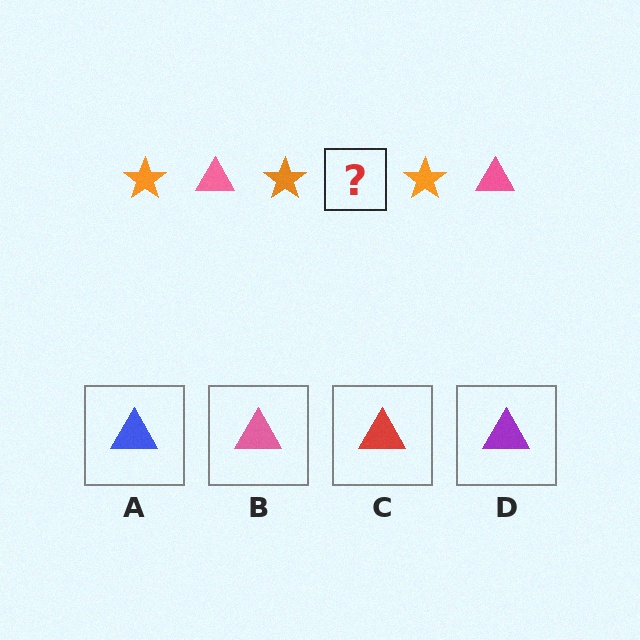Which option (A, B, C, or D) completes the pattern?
B.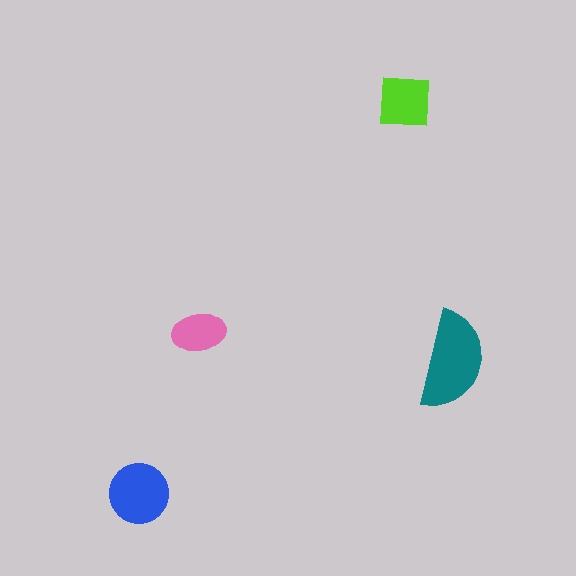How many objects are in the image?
There are 4 objects in the image.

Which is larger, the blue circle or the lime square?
The blue circle.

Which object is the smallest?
The pink ellipse.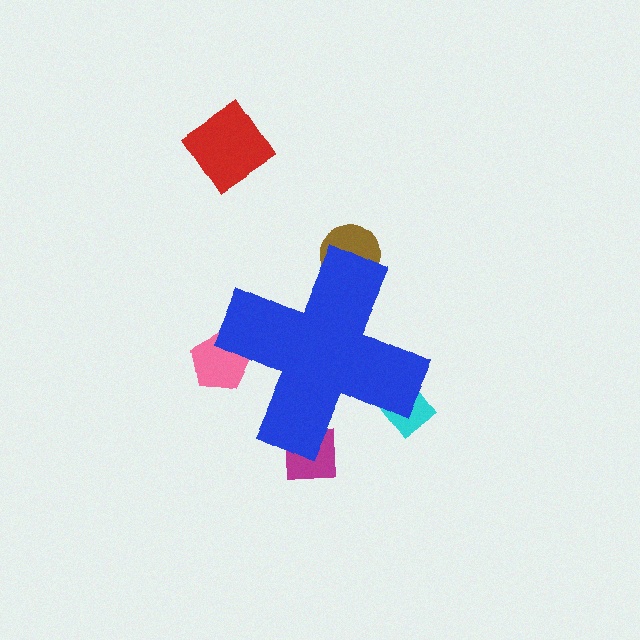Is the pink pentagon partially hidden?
Yes, the pink pentagon is partially hidden behind the blue cross.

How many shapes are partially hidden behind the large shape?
4 shapes are partially hidden.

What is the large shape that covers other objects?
A blue cross.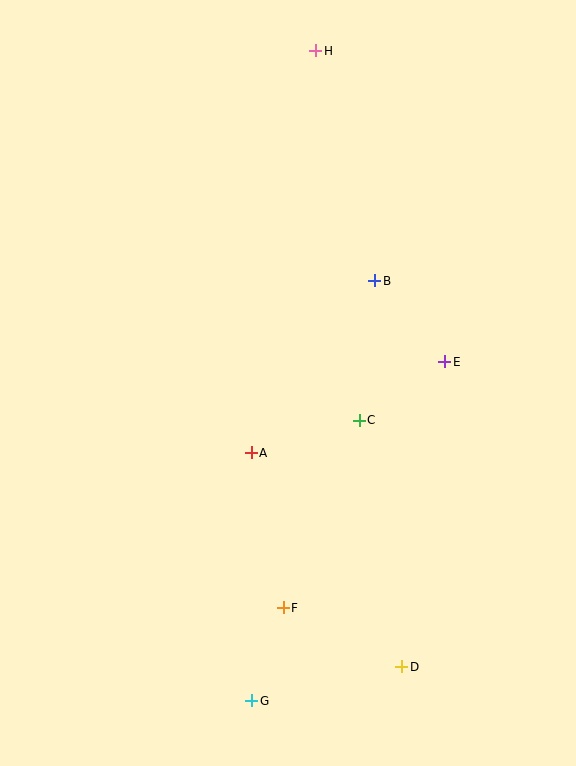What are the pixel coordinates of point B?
Point B is at (375, 281).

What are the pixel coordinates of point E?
Point E is at (445, 362).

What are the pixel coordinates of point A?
Point A is at (251, 453).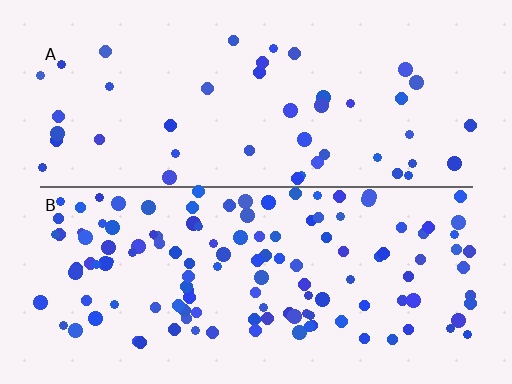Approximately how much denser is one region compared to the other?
Approximately 2.8× — region B over region A.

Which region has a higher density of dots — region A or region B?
B (the bottom).